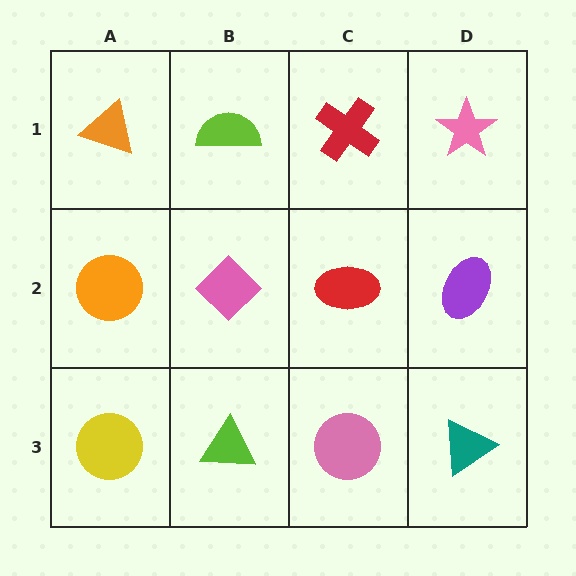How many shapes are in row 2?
4 shapes.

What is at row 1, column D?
A pink star.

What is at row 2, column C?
A red ellipse.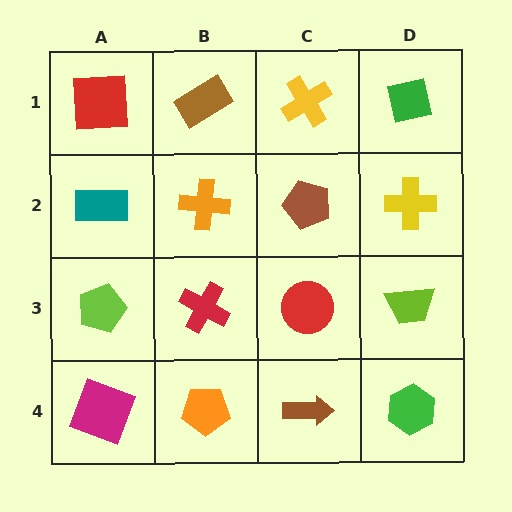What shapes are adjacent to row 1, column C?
A brown pentagon (row 2, column C), a brown rectangle (row 1, column B), a green square (row 1, column D).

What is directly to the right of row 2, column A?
An orange cross.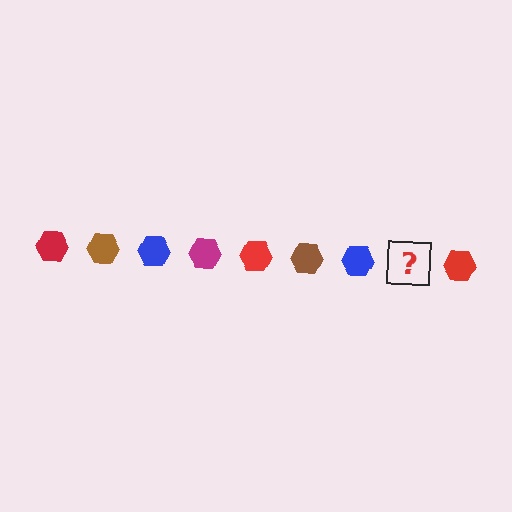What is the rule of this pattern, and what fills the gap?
The rule is that the pattern cycles through red, brown, blue, magenta hexagons. The gap should be filled with a magenta hexagon.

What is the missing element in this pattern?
The missing element is a magenta hexagon.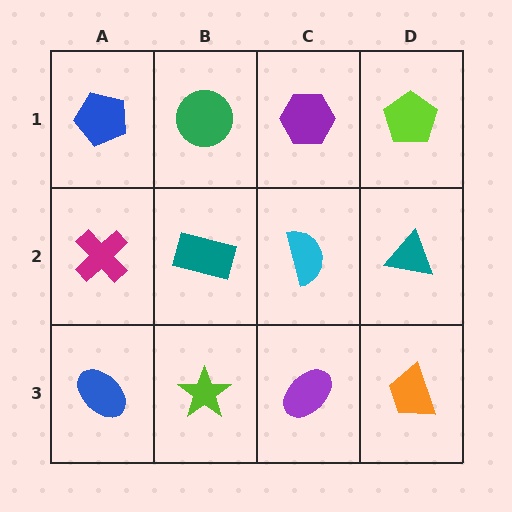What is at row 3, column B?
A lime star.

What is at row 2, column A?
A magenta cross.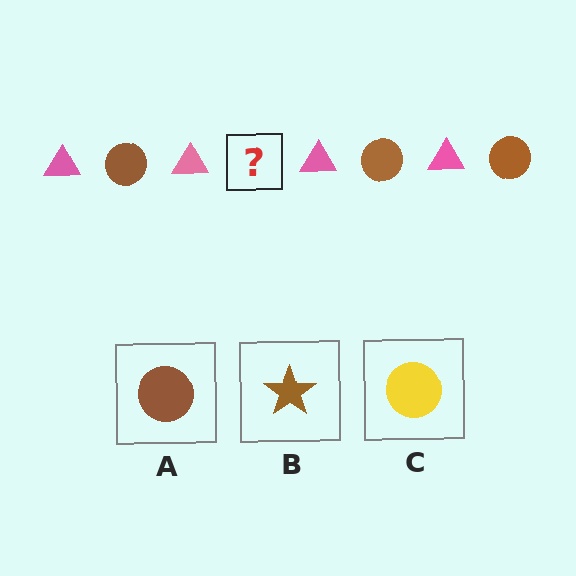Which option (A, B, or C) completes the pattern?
A.